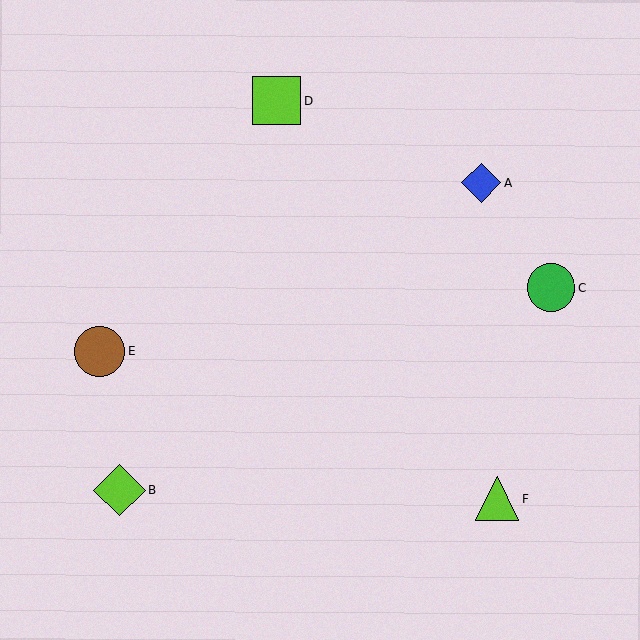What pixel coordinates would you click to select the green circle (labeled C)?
Click at (551, 288) to select the green circle C.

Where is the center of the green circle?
The center of the green circle is at (551, 288).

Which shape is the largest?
The lime diamond (labeled B) is the largest.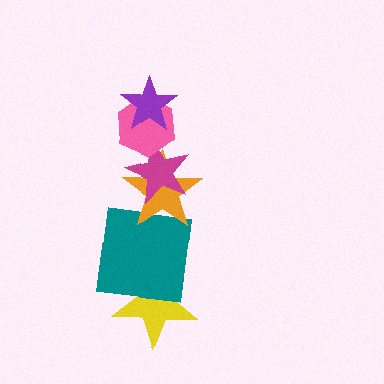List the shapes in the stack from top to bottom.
From top to bottom: the purple star, the pink hexagon, the magenta star, the orange star, the teal square, the yellow star.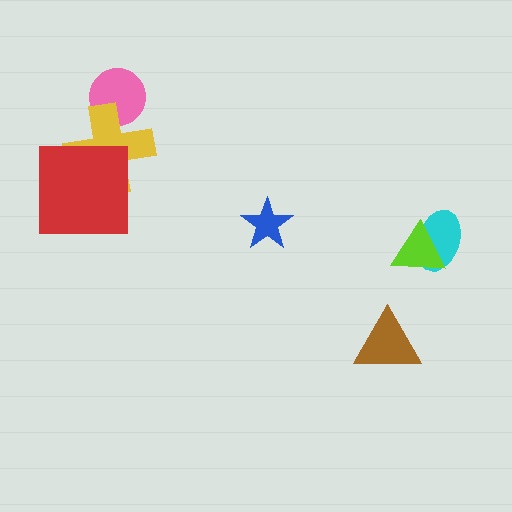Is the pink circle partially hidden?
Yes, it is partially covered by another shape.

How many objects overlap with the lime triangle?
1 object overlaps with the lime triangle.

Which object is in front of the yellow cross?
The red square is in front of the yellow cross.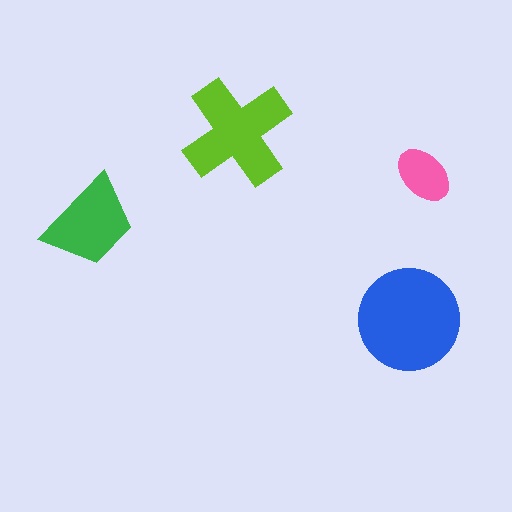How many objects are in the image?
There are 4 objects in the image.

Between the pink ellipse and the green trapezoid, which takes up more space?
The green trapezoid.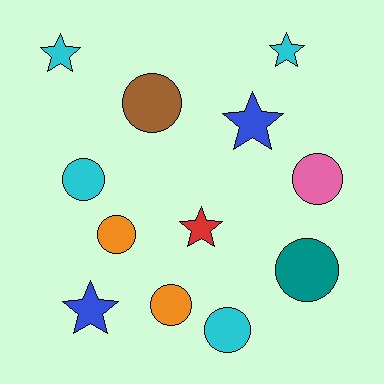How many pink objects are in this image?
There is 1 pink object.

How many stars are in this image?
There are 5 stars.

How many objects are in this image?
There are 12 objects.